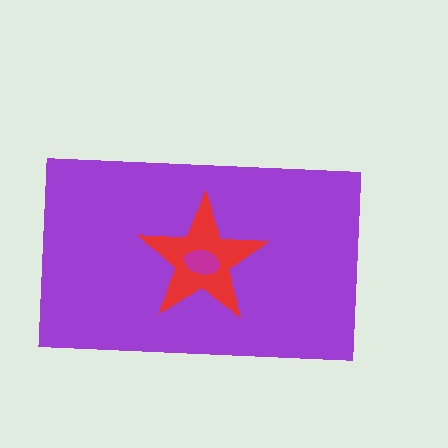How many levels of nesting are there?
3.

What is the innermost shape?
The magenta ellipse.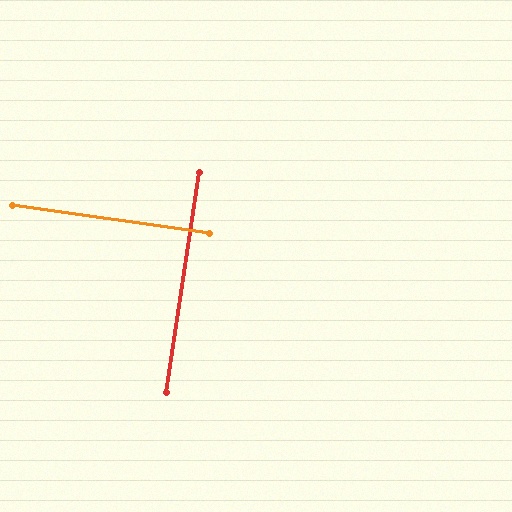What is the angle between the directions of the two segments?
Approximately 90 degrees.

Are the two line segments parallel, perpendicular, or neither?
Perpendicular — they meet at approximately 90°.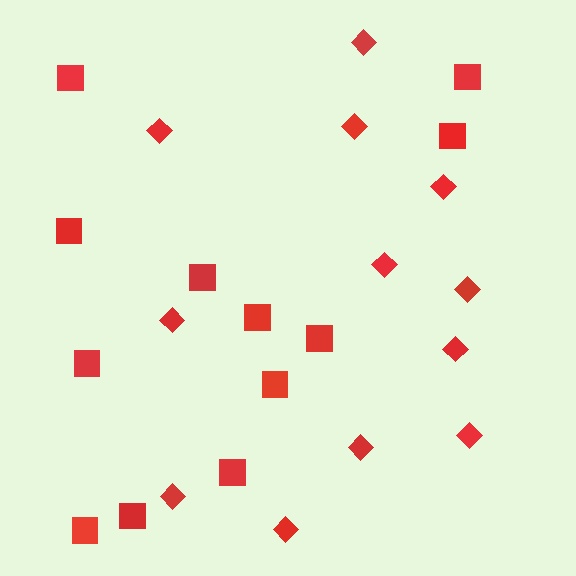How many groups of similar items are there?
There are 2 groups: one group of diamonds (12) and one group of squares (12).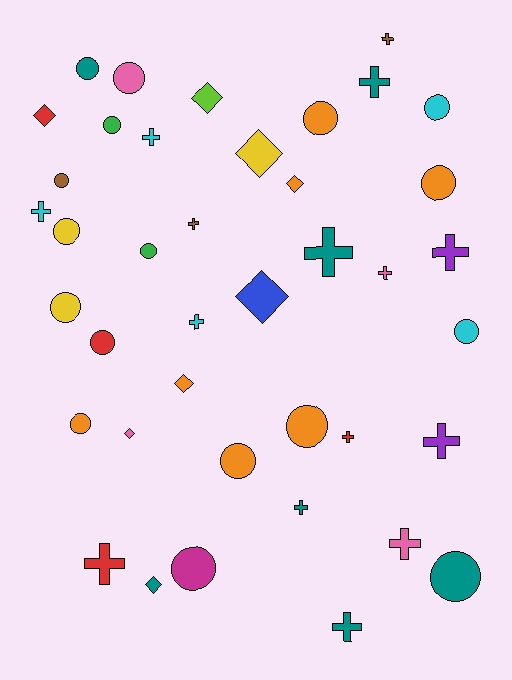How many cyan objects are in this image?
There are 5 cyan objects.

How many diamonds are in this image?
There are 8 diamonds.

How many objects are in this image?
There are 40 objects.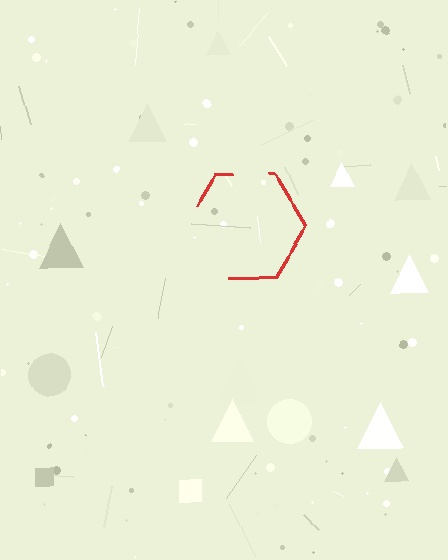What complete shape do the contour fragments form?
The contour fragments form a hexagon.